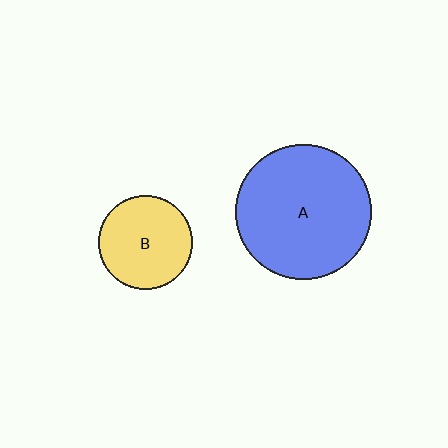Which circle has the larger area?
Circle A (blue).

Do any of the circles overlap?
No, none of the circles overlap.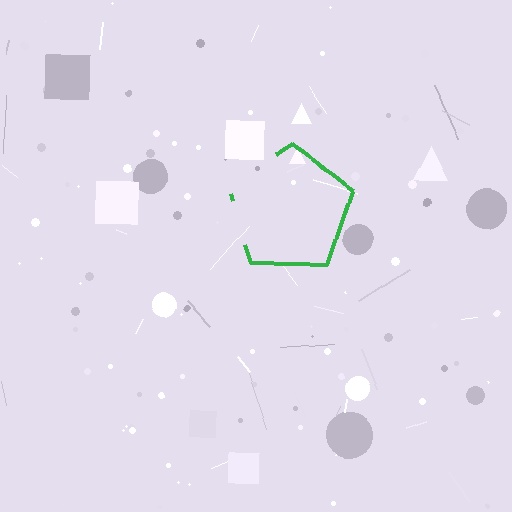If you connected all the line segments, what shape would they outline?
They would outline a pentagon.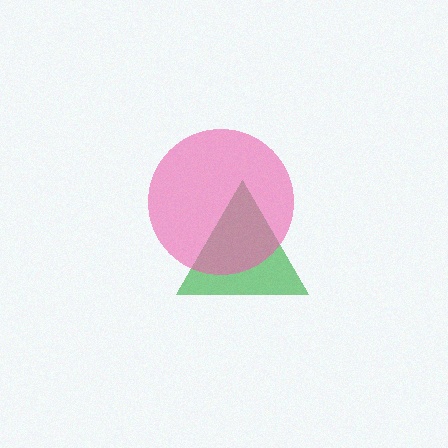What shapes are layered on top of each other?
The layered shapes are: a green triangle, a pink circle.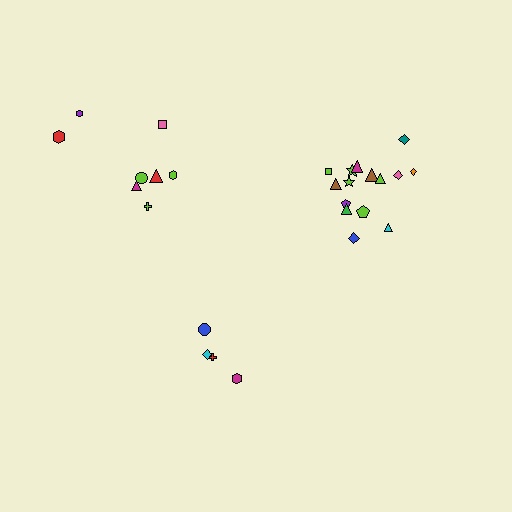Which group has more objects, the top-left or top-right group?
The top-right group.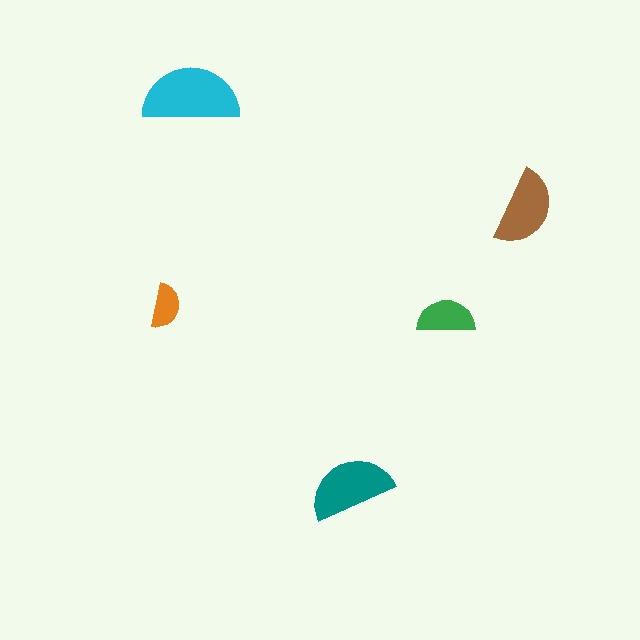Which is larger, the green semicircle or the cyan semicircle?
The cyan one.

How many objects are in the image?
There are 5 objects in the image.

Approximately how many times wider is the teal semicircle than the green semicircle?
About 1.5 times wider.